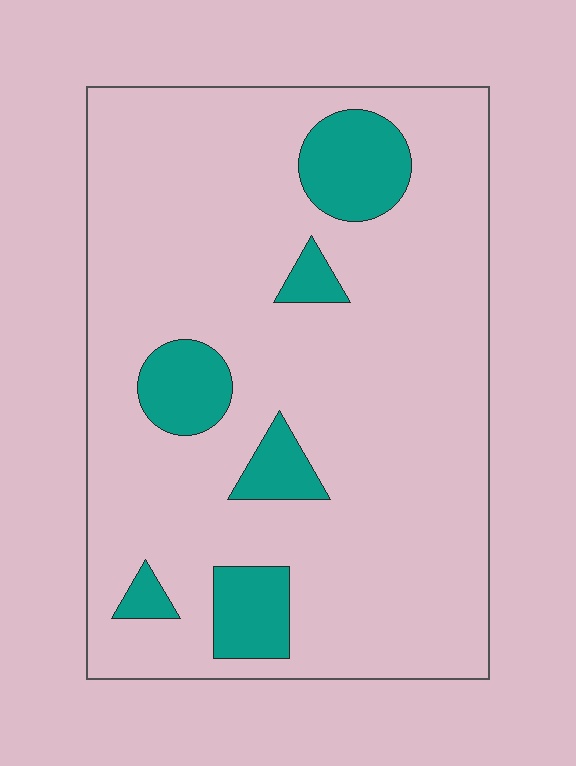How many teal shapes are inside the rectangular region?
6.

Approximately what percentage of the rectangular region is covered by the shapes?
Approximately 15%.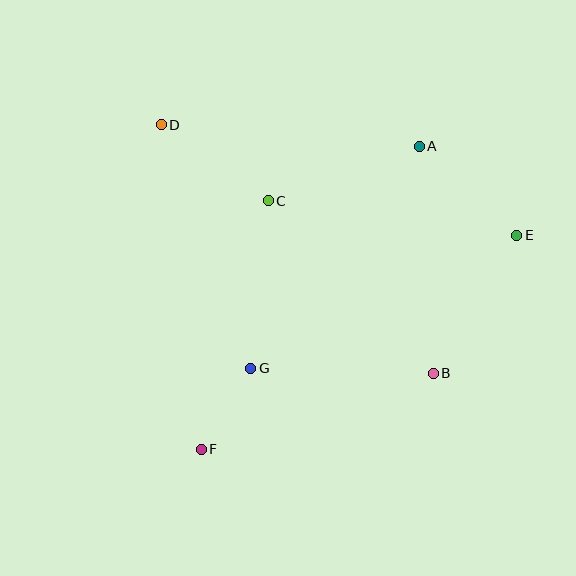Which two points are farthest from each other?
Points E and F are farthest from each other.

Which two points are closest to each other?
Points F and G are closest to each other.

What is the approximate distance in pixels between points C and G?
The distance between C and G is approximately 169 pixels.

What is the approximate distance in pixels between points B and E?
The distance between B and E is approximately 161 pixels.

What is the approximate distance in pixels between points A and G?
The distance between A and G is approximately 279 pixels.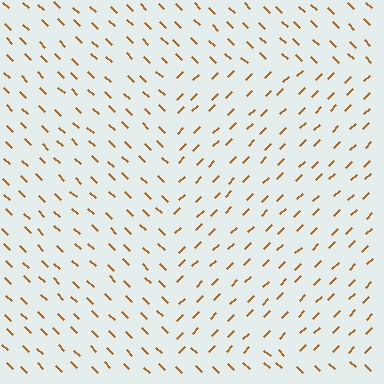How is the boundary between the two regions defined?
The boundary is defined purely by a change in line orientation (approximately 89 degrees difference). All lines are the same color and thickness.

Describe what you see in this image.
The image is filled with small brown line segments. A rectangle region in the image has lines oriented differently from the surrounding lines, creating a visible texture boundary.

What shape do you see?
I see a rectangle.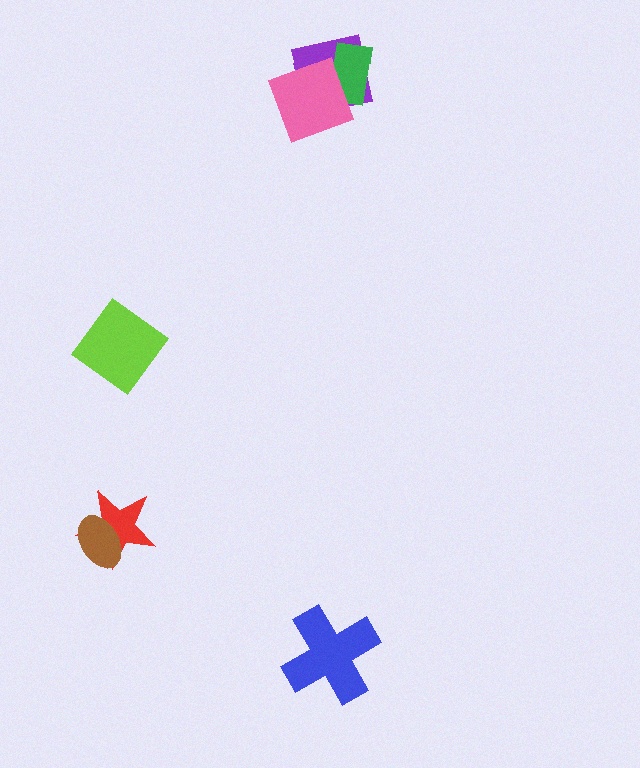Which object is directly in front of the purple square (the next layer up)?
The green rectangle is directly in front of the purple square.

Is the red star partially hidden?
Yes, it is partially covered by another shape.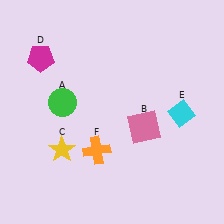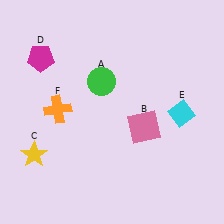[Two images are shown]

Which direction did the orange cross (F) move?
The orange cross (F) moved up.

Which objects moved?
The objects that moved are: the green circle (A), the yellow star (C), the orange cross (F).